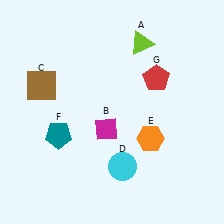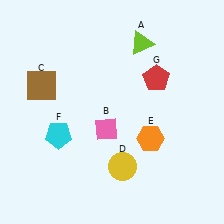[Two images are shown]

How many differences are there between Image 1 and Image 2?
There are 3 differences between the two images.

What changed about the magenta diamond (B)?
In Image 1, B is magenta. In Image 2, it changed to pink.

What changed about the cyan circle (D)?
In Image 1, D is cyan. In Image 2, it changed to yellow.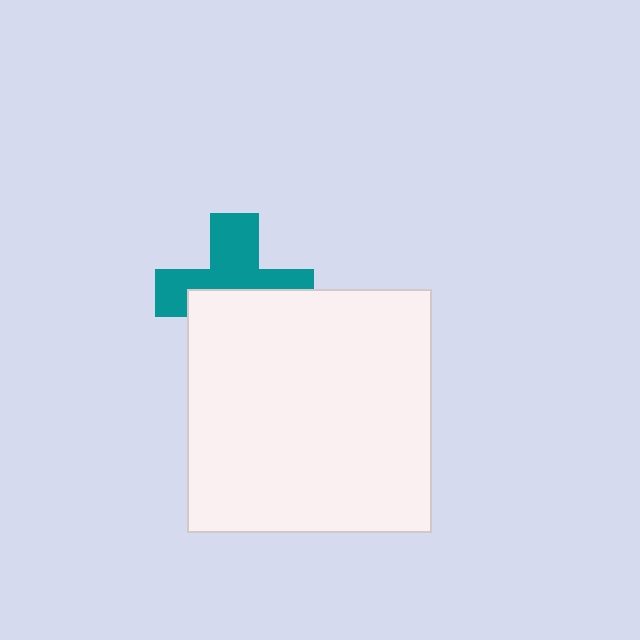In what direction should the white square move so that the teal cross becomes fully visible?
The white square should move down. That is the shortest direction to clear the overlap and leave the teal cross fully visible.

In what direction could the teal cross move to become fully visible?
The teal cross could move up. That would shift it out from behind the white square entirely.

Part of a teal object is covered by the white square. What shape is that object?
It is a cross.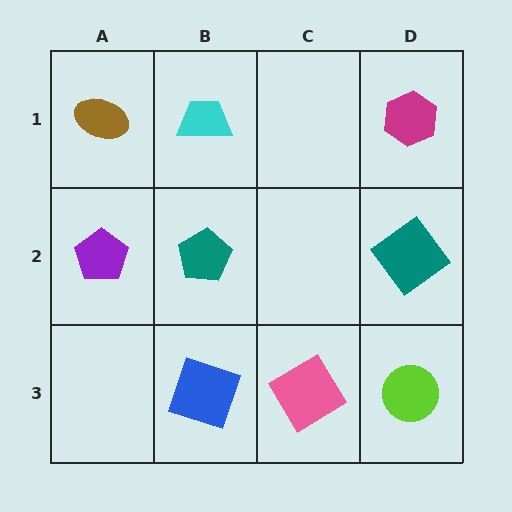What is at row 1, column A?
A brown ellipse.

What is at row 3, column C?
A pink diamond.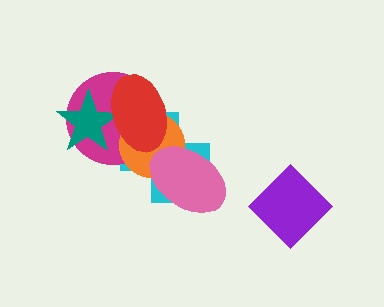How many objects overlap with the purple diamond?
0 objects overlap with the purple diamond.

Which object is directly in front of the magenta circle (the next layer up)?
The orange circle is directly in front of the magenta circle.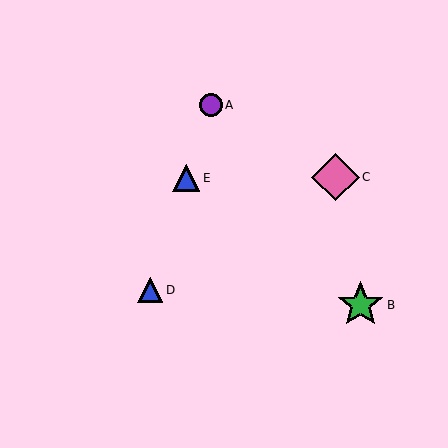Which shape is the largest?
The pink diamond (labeled C) is the largest.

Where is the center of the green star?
The center of the green star is at (361, 305).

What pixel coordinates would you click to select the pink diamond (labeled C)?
Click at (335, 177) to select the pink diamond C.